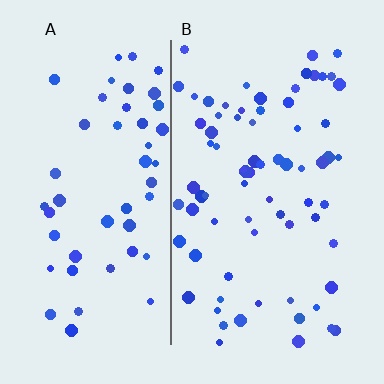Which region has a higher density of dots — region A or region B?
B (the right).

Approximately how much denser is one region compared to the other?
Approximately 1.4× — region B over region A.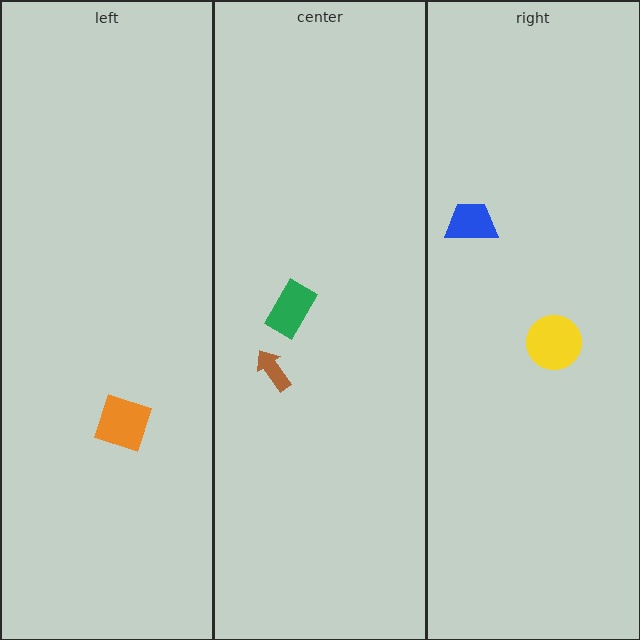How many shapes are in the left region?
1.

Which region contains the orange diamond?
The left region.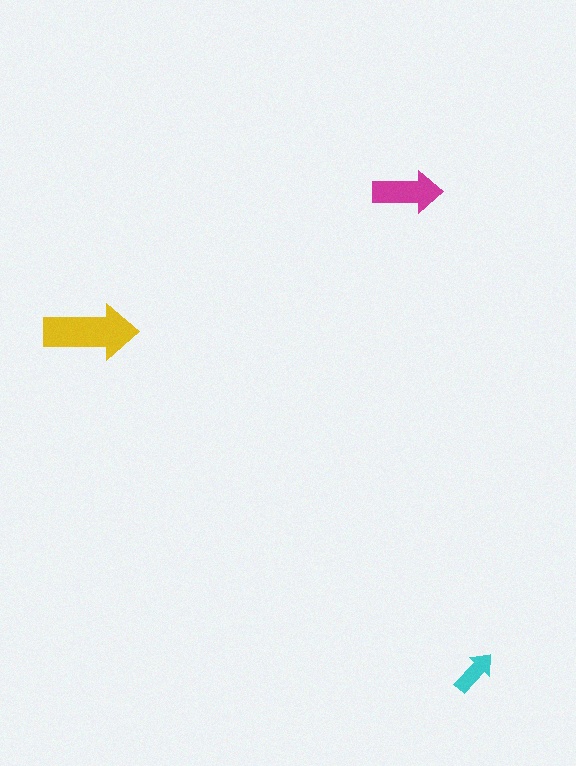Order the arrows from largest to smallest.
the yellow one, the magenta one, the cyan one.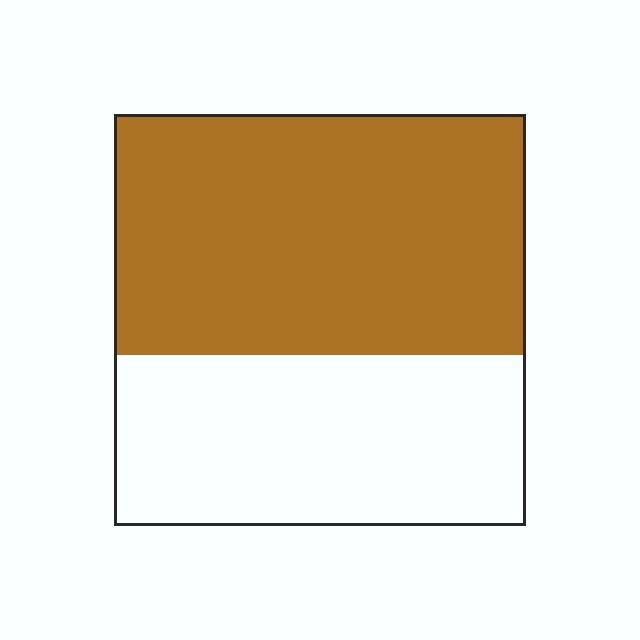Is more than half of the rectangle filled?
Yes.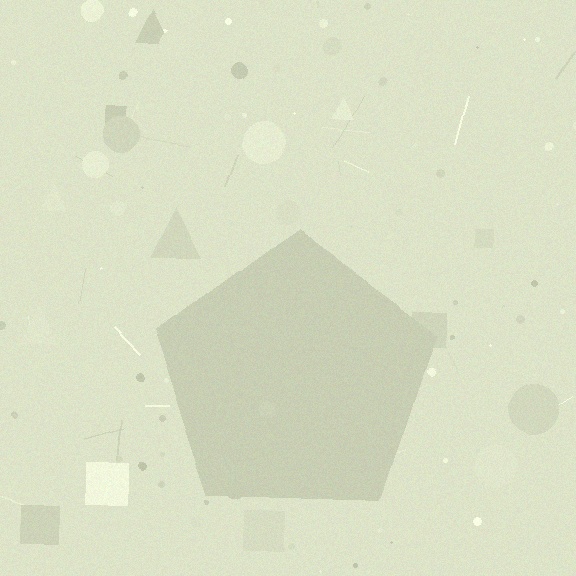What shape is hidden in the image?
A pentagon is hidden in the image.